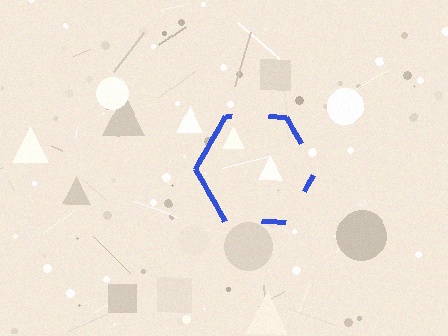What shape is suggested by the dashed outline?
The dashed outline suggests a hexagon.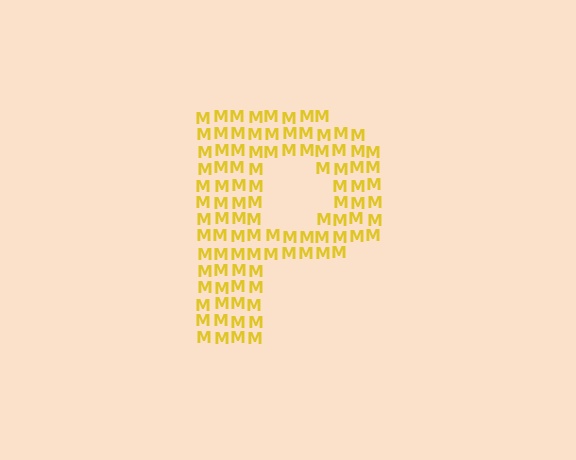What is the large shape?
The large shape is the letter P.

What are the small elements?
The small elements are letter M's.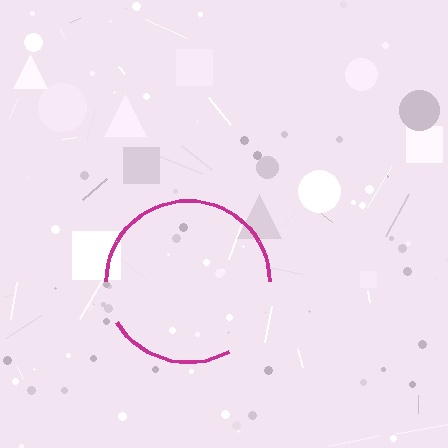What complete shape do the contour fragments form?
The contour fragments form a circle.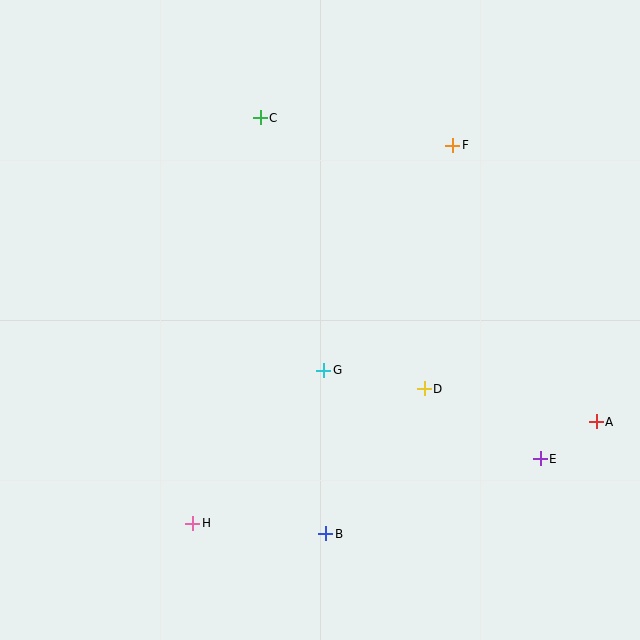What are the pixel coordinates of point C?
Point C is at (260, 118).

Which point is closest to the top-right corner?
Point F is closest to the top-right corner.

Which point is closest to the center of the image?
Point G at (323, 370) is closest to the center.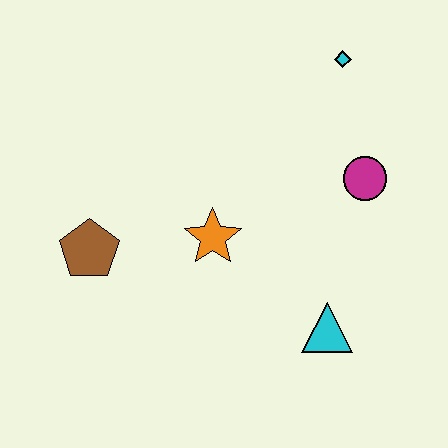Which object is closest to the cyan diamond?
The magenta circle is closest to the cyan diamond.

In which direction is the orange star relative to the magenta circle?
The orange star is to the left of the magenta circle.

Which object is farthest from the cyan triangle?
The cyan diamond is farthest from the cyan triangle.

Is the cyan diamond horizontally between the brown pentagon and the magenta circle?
Yes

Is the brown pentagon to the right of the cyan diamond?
No